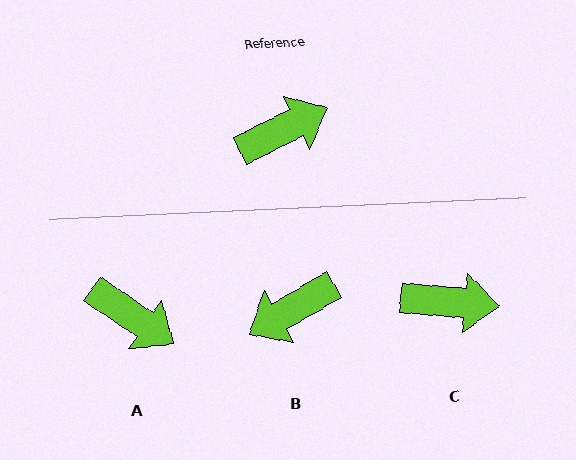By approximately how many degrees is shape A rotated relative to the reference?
Approximately 60 degrees clockwise.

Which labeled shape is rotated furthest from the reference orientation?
B, about 176 degrees away.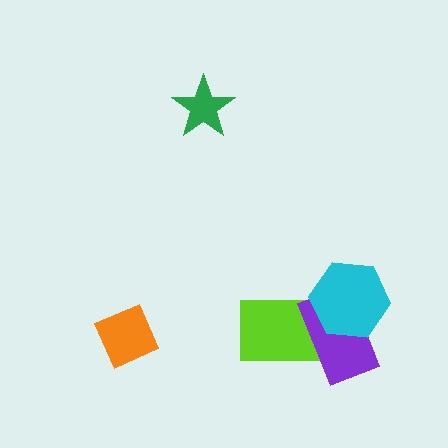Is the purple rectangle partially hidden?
Yes, it is partially covered by another shape.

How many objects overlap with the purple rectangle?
2 objects overlap with the purple rectangle.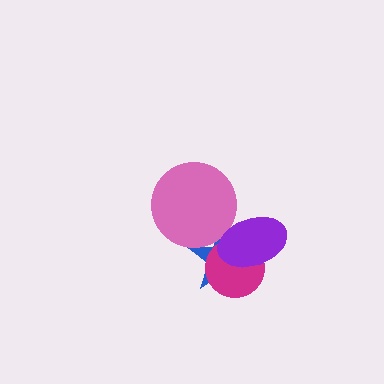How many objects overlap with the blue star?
3 objects overlap with the blue star.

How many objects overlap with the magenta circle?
2 objects overlap with the magenta circle.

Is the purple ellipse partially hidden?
No, no other shape covers it.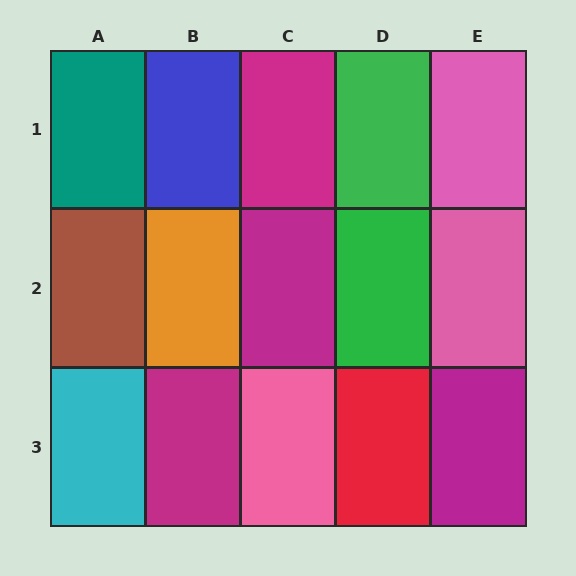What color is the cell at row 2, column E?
Pink.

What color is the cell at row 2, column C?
Magenta.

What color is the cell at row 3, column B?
Magenta.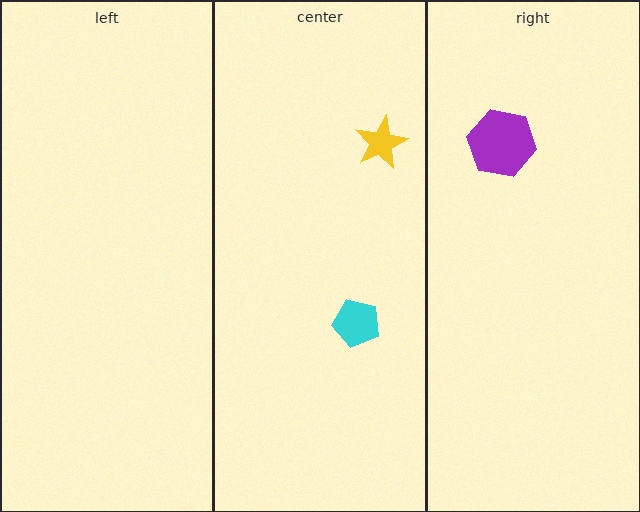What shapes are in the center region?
The yellow star, the cyan pentagon.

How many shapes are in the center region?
2.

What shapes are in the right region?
The purple hexagon.